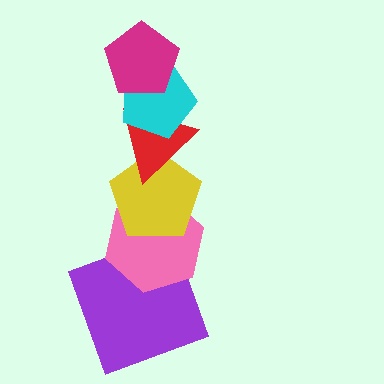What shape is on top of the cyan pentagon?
The magenta pentagon is on top of the cyan pentagon.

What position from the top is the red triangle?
The red triangle is 3rd from the top.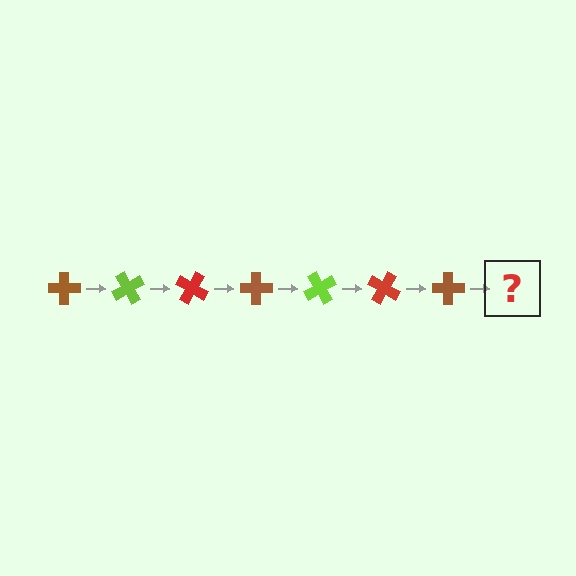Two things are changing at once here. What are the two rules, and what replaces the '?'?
The two rules are that it rotates 60 degrees each step and the color cycles through brown, lime, and red. The '?' should be a lime cross, rotated 420 degrees from the start.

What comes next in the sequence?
The next element should be a lime cross, rotated 420 degrees from the start.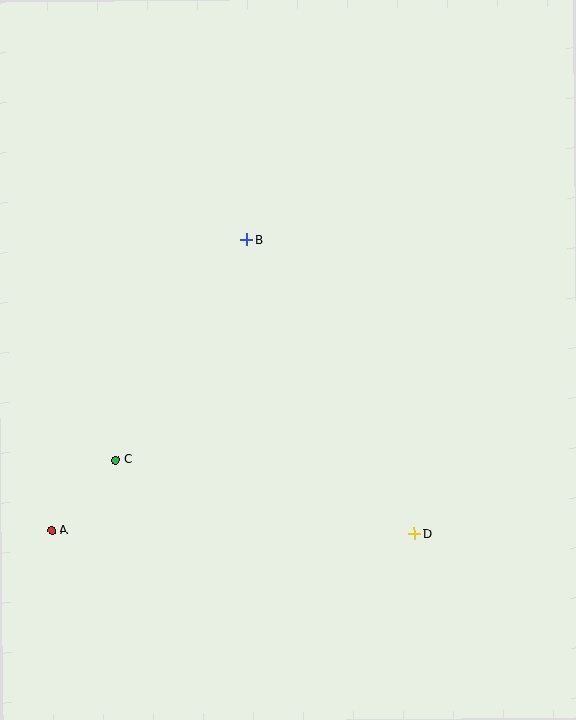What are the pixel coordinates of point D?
Point D is at (414, 534).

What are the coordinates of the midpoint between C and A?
The midpoint between C and A is at (84, 495).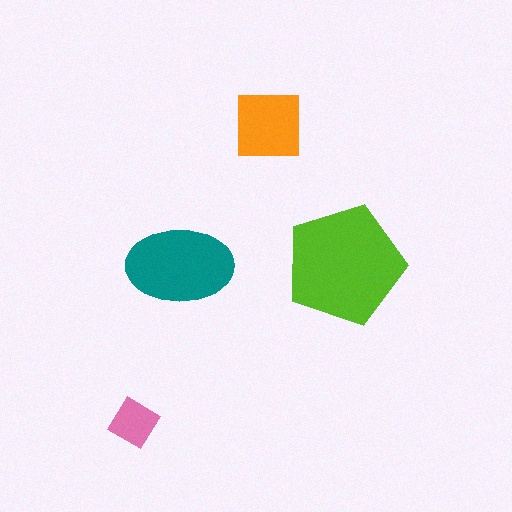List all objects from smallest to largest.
The pink diamond, the orange square, the teal ellipse, the lime pentagon.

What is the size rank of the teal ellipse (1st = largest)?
2nd.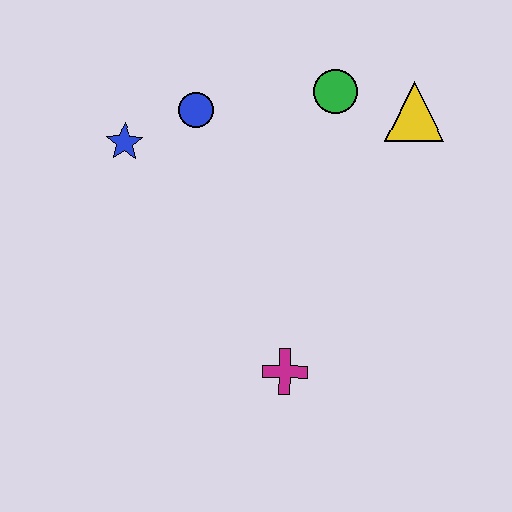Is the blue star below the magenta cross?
No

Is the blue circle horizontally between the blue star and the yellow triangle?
Yes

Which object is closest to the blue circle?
The blue star is closest to the blue circle.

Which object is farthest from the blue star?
The yellow triangle is farthest from the blue star.